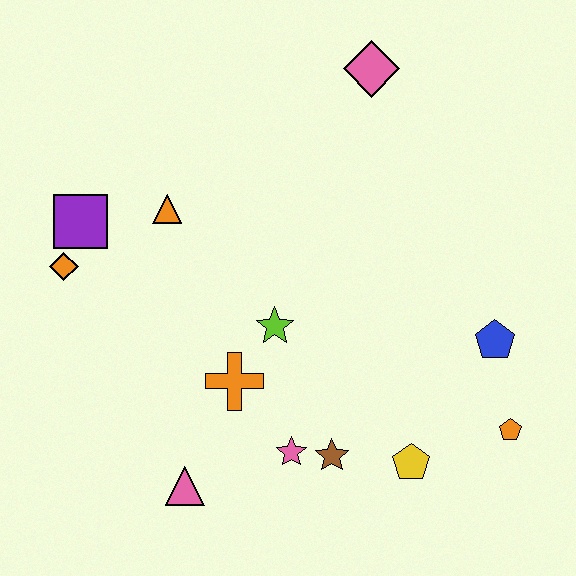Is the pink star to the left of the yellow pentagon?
Yes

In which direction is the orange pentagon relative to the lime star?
The orange pentagon is to the right of the lime star.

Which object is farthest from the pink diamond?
The pink triangle is farthest from the pink diamond.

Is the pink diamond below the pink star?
No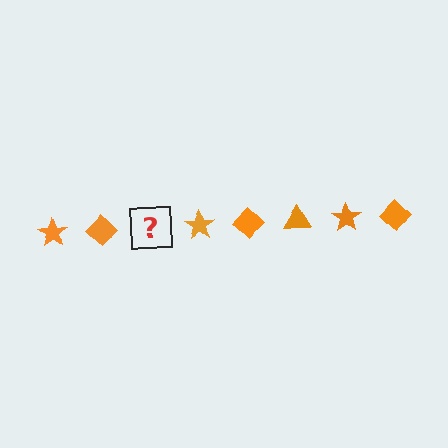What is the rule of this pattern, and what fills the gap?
The rule is that the pattern cycles through star, diamond, triangle shapes in orange. The gap should be filled with an orange triangle.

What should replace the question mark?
The question mark should be replaced with an orange triangle.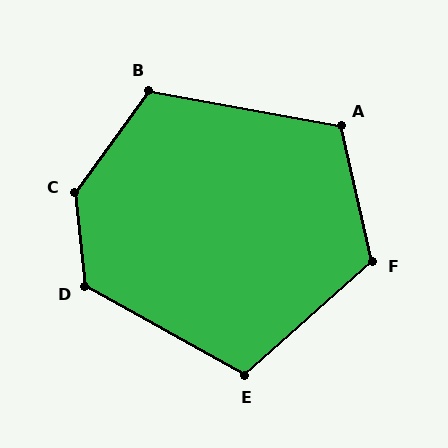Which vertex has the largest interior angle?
C, at approximately 138 degrees.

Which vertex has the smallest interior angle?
E, at approximately 109 degrees.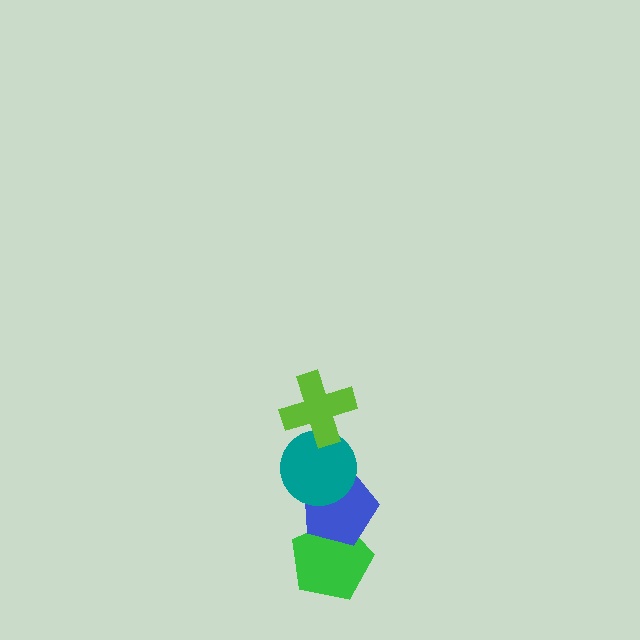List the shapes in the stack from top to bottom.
From top to bottom: the lime cross, the teal circle, the blue pentagon, the green pentagon.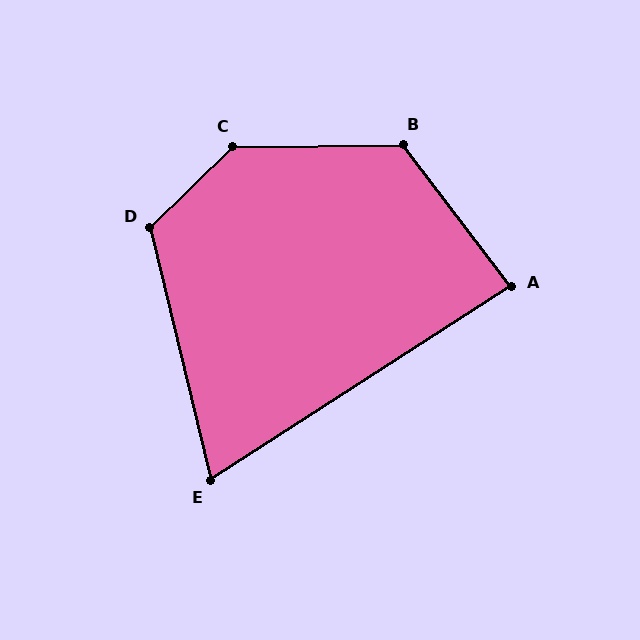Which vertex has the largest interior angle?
C, at approximately 137 degrees.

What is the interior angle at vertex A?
Approximately 85 degrees (approximately right).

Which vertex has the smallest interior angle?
E, at approximately 71 degrees.